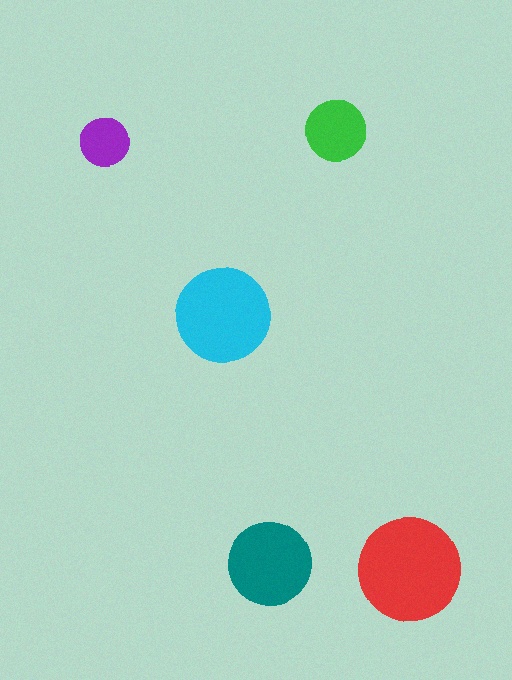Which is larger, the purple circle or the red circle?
The red one.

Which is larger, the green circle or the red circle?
The red one.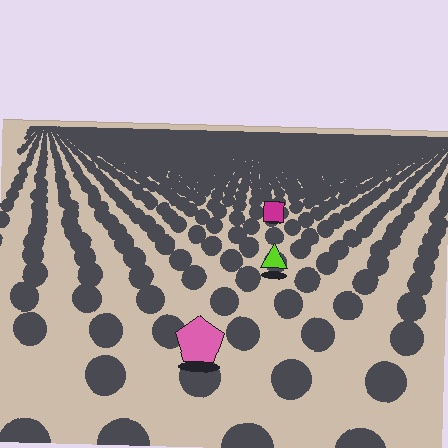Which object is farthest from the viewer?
The magenta square is farthest from the viewer. It appears smaller and the ground texture around it is denser.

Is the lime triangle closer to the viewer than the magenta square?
Yes. The lime triangle is closer — you can tell from the texture gradient: the ground texture is coarser near it.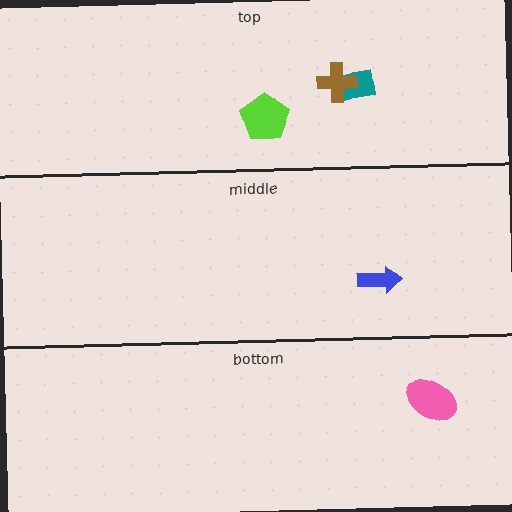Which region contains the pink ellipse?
The bottom region.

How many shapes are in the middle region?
1.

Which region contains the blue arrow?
The middle region.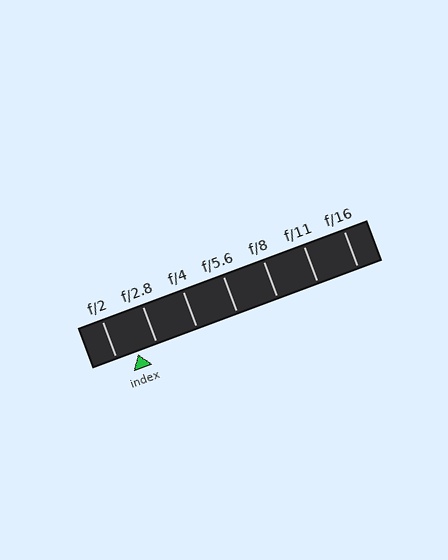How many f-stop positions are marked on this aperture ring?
There are 7 f-stop positions marked.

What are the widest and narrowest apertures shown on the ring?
The widest aperture shown is f/2 and the narrowest is f/16.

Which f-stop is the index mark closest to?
The index mark is closest to f/2.8.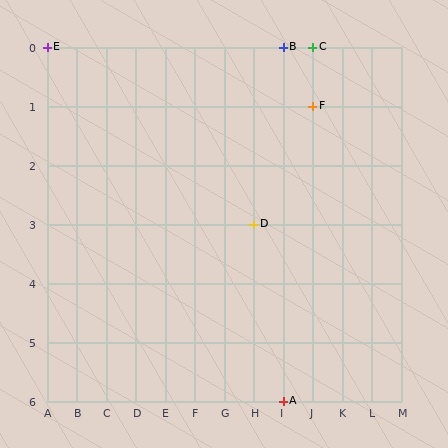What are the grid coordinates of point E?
Point E is at grid coordinates (A, 0).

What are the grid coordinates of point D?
Point D is at grid coordinates (H, 3).